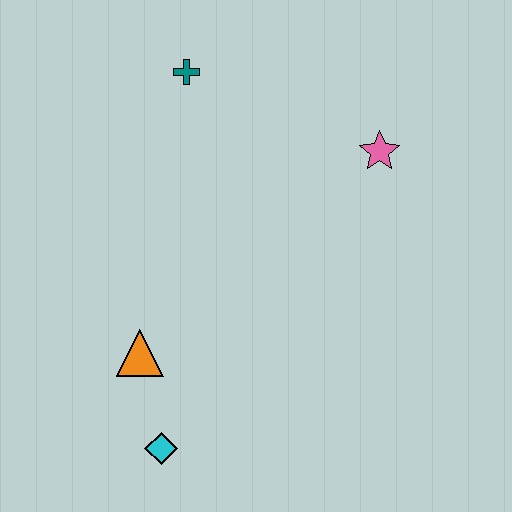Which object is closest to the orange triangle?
The cyan diamond is closest to the orange triangle.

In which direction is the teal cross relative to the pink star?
The teal cross is to the left of the pink star.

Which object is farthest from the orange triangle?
The pink star is farthest from the orange triangle.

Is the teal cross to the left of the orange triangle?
No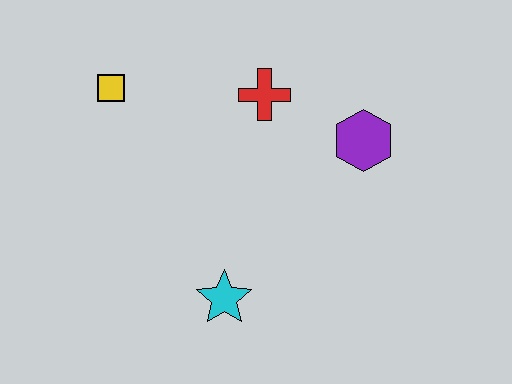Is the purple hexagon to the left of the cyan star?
No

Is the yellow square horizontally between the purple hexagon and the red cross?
No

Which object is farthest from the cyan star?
The yellow square is farthest from the cyan star.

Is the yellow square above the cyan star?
Yes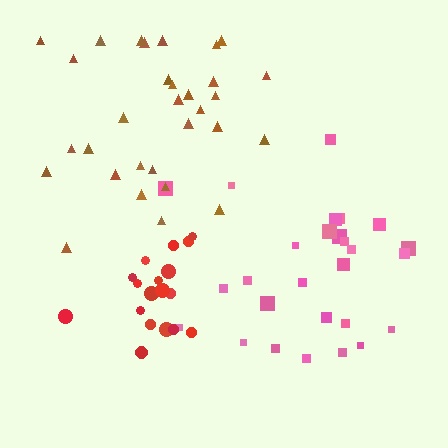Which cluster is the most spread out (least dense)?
Brown.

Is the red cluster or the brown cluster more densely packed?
Red.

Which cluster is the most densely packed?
Red.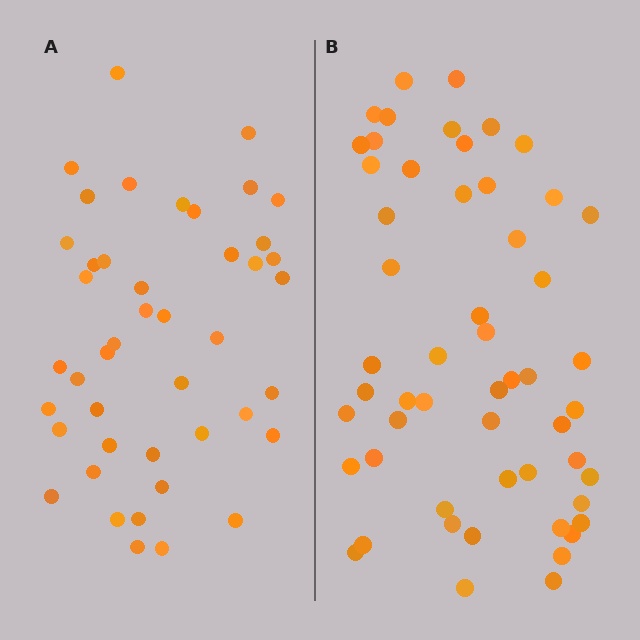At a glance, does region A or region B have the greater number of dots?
Region B (the right region) has more dots.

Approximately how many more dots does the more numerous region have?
Region B has roughly 10 or so more dots than region A.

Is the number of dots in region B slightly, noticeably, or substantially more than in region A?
Region B has only slightly more — the two regions are fairly close. The ratio is roughly 1.2 to 1.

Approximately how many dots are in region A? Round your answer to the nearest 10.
About 40 dots. (The exact count is 44, which rounds to 40.)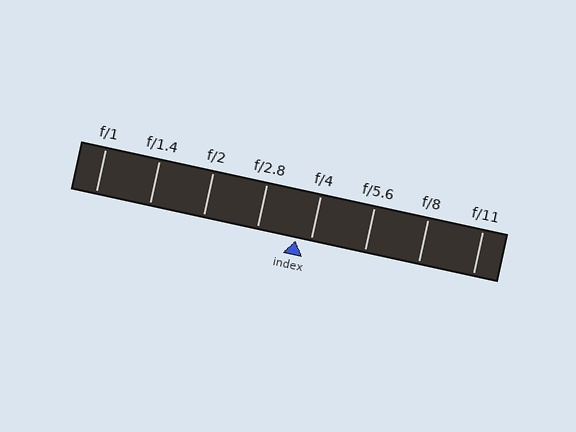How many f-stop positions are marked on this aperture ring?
There are 8 f-stop positions marked.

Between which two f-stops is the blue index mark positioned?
The index mark is between f/2.8 and f/4.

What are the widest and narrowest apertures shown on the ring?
The widest aperture shown is f/1 and the narrowest is f/11.